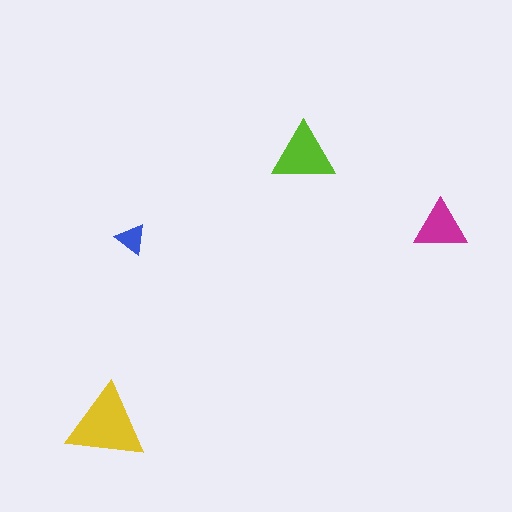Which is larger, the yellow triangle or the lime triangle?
The yellow one.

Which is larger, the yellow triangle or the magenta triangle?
The yellow one.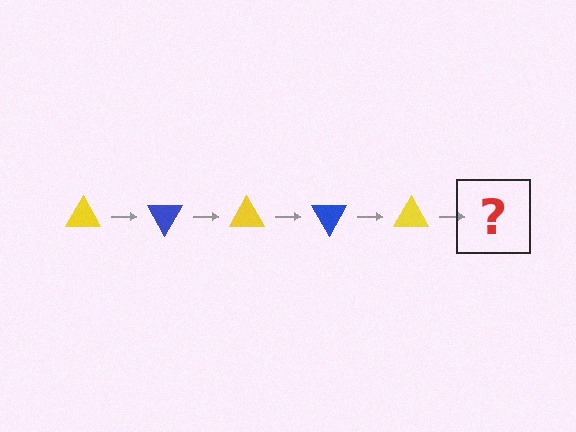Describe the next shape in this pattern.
It should be a blue triangle, rotated 300 degrees from the start.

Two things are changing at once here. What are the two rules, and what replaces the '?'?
The two rules are that it rotates 60 degrees each step and the color cycles through yellow and blue. The '?' should be a blue triangle, rotated 300 degrees from the start.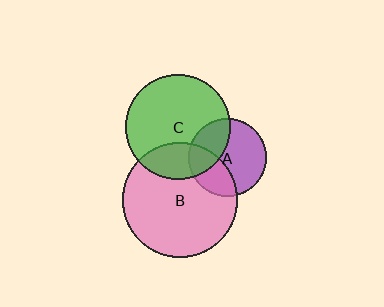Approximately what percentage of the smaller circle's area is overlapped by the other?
Approximately 35%.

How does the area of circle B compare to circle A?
Approximately 2.2 times.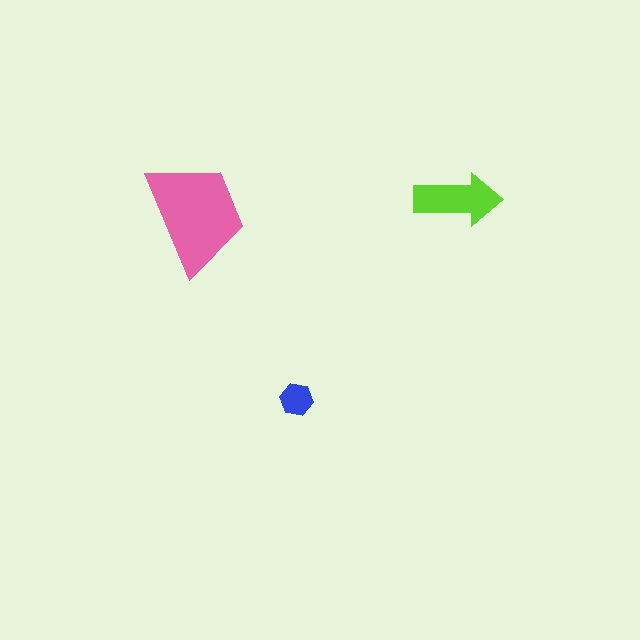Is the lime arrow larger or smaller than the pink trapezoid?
Smaller.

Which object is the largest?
The pink trapezoid.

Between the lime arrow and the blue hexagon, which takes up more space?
The lime arrow.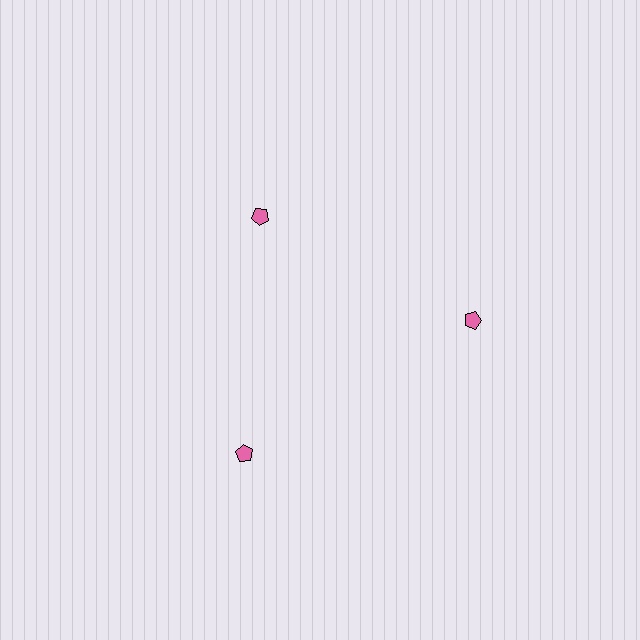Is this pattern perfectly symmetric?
No. The 3 pink pentagons are arranged in a ring, but one element near the 11 o'clock position is pulled inward toward the center, breaking the 3-fold rotational symmetry.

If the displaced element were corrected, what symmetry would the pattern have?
It would have 3-fold rotational symmetry — the pattern would map onto itself every 120 degrees.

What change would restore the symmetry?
The symmetry would be restored by moving it outward, back onto the ring so that all 3 pentagons sit at equal angles and equal distance from the center.